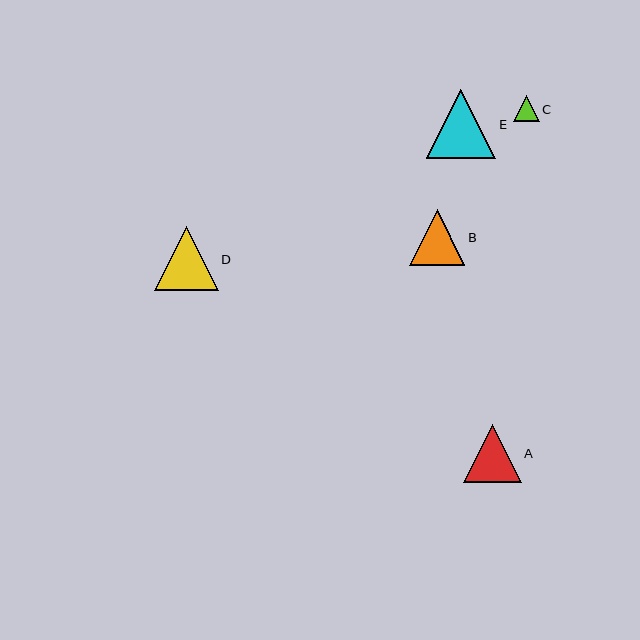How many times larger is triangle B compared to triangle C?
Triangle B is approximately 2.1 times the size of triangle C.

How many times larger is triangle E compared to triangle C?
Triangle E is approximately 2.6 times the size of triangle C.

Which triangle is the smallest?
Triangle C is the smallest with a size of approximately 26 pixels.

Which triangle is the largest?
Triangle E is the largest with a size of approximately 69 pixels.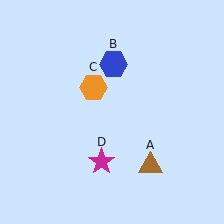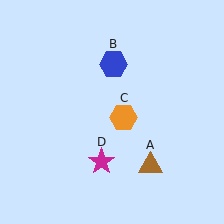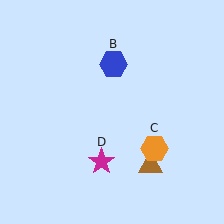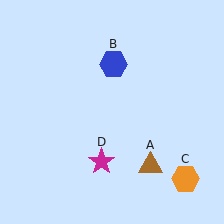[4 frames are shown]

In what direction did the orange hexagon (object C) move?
The orange hexagon (object C) moved down and to the right.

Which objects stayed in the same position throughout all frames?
Brown triangle (object A) and blue hexagon (object B) and magenta star (object D) remained stationary.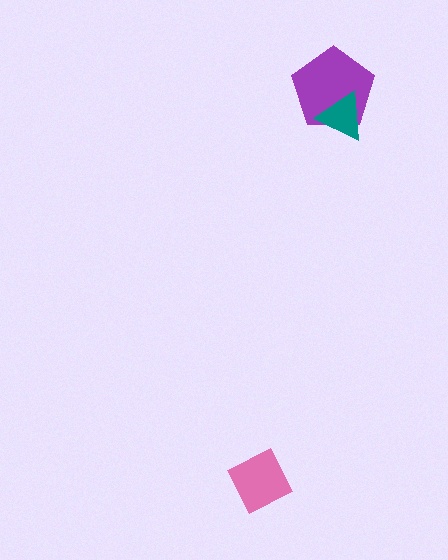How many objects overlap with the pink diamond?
0 objects overlap with the pink diamond.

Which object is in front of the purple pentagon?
The teal triangle is in front of the purple pentagon.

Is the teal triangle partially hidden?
No, no other shape covers it.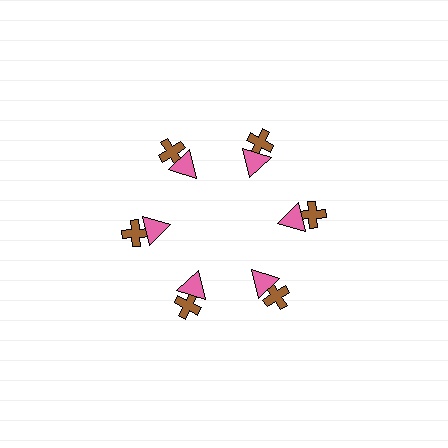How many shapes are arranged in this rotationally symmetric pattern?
There are 12 shapes, arranged in 6 groups of 2.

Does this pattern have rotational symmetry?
Yes, this pattern has 6-fold rotational symmetry. It looks the same after rotating 60 degrees around the center.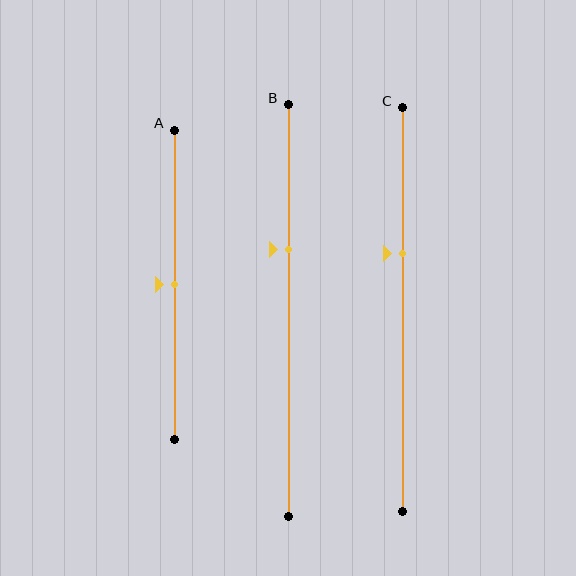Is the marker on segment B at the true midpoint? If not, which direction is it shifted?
No, the marker on segment B is shifted upward by about 15% of the segment length.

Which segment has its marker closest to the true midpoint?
Segment A has its marker closest to the true midpoint.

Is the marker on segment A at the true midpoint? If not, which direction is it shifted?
Yes, the marker on segment A is at the true midpoint.